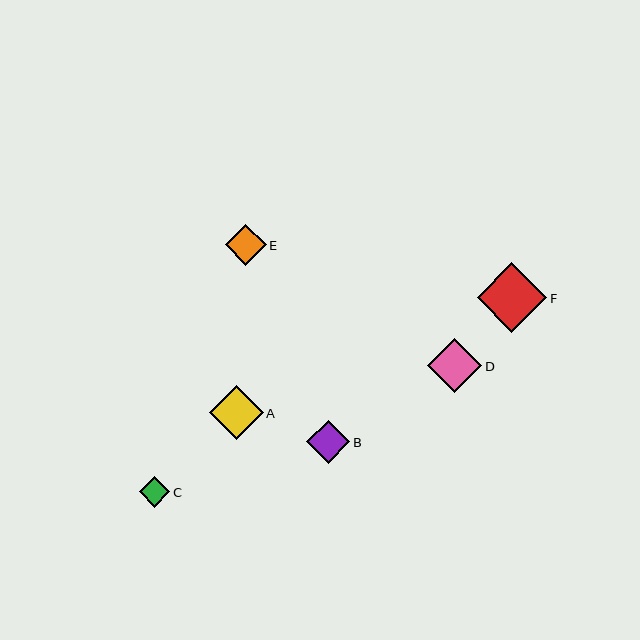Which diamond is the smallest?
Diamond C is the smallest with a size of approximately 31 pixels.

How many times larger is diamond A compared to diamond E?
Diamond A is approximately 1.3 times the size of diamond E.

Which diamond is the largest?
Diamond F is the largest with a size of approximately 69 pixels.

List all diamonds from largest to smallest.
From largest to smallest: F, D, A, B, E, C.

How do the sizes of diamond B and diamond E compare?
Diamond B and diamond E are approximately the same size.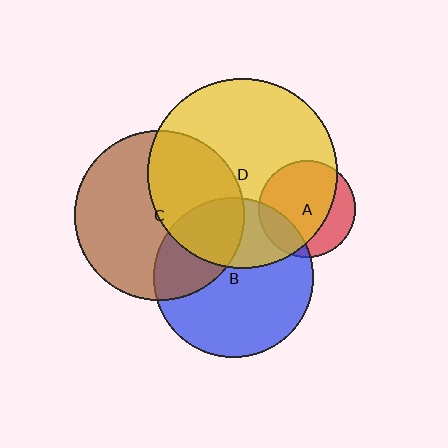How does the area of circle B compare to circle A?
Approximately 2.7 times.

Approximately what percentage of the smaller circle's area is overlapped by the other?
Approximately 70%.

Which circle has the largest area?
Circle D (yellow).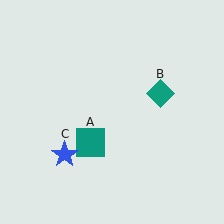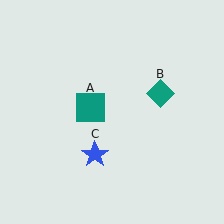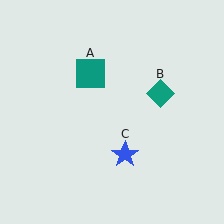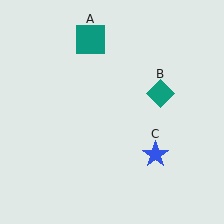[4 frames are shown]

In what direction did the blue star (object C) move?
The blue star (object C) moved right.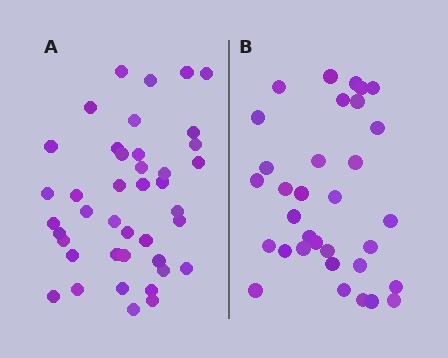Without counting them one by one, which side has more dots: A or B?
Region A (the left region) has more dots.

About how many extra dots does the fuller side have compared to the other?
Region A has roughly 8 or so more dots than region B.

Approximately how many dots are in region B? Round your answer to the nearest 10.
About 30 dots. (The exact count is 33, which rounds to 30.)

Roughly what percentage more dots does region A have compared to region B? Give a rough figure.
About 25% more.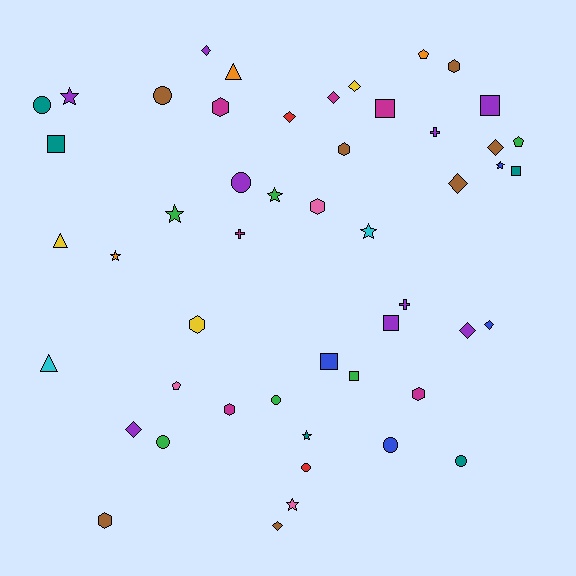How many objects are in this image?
There are 50 objects.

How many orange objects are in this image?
There are 3 orange objects.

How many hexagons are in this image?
There are 8 hexagons.